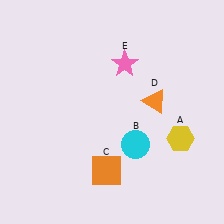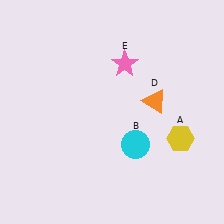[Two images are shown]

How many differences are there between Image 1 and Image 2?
There is 1 difference between the two images.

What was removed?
The orange square (C) was removed in Image 2.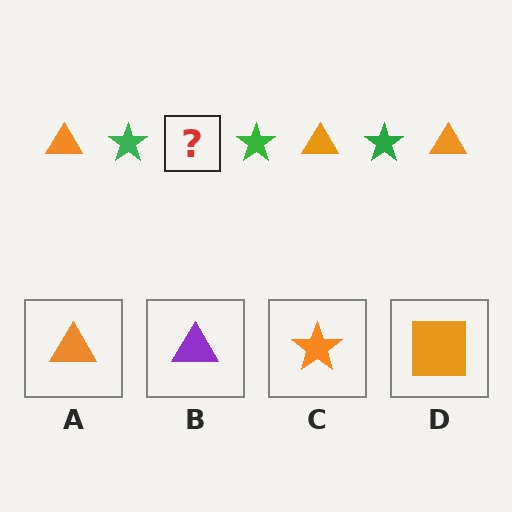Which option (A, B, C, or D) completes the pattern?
A.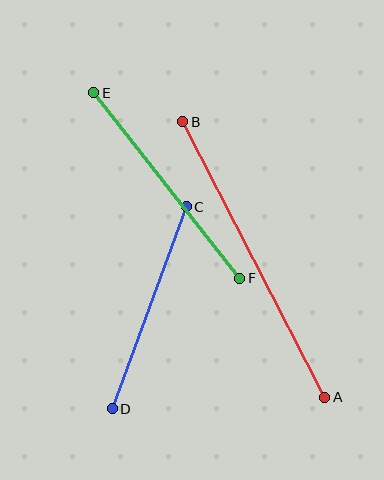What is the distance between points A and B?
The distance is approximately 310 pixels.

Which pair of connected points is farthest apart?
Points A and B are farthest apart.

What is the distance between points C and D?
The distance is approximately 215 pixels.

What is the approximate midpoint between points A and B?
The midpoint is at approximately (254, 260) pixels.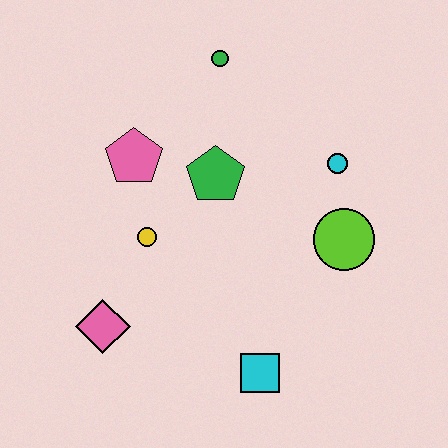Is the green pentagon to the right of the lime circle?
No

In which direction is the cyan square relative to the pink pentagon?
The cyan square is below the pink pentagon.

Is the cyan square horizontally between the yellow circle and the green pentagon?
No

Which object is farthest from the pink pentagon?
The cyan square is farthest from the pink pentagon.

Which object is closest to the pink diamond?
The yellow circle is closest to the pink diamond.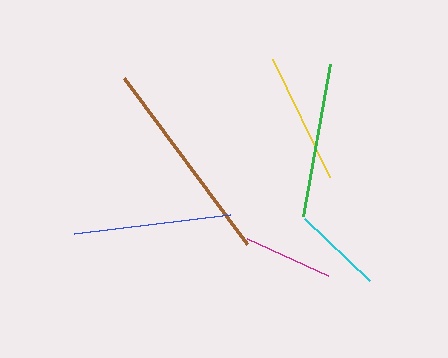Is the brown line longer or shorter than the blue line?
The brown line is longer than the blue line.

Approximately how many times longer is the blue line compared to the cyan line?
The blue line is approximately 1.7 times the length of the cyan line.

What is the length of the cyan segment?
The cyan segment is approximately 90 pixels long.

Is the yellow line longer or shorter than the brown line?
The brown line is longer than the yellow line.